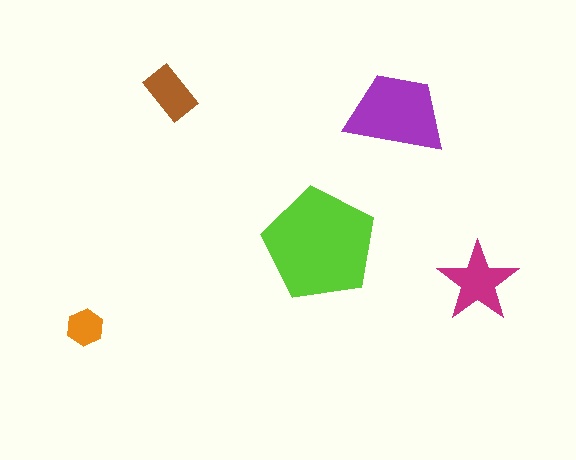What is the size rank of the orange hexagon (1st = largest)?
5th.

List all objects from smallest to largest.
The orange hexagon, the brown rectangle, the magenta star, the purple trapezoid, the lime pentagon.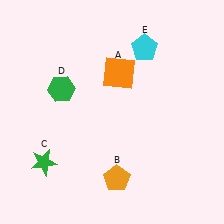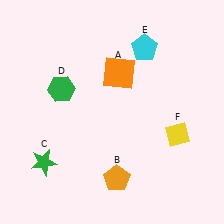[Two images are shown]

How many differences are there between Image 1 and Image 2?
There is 1 difference between the two images.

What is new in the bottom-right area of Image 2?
A yellow diamond (F) was added in the bottom-right area of Image 2.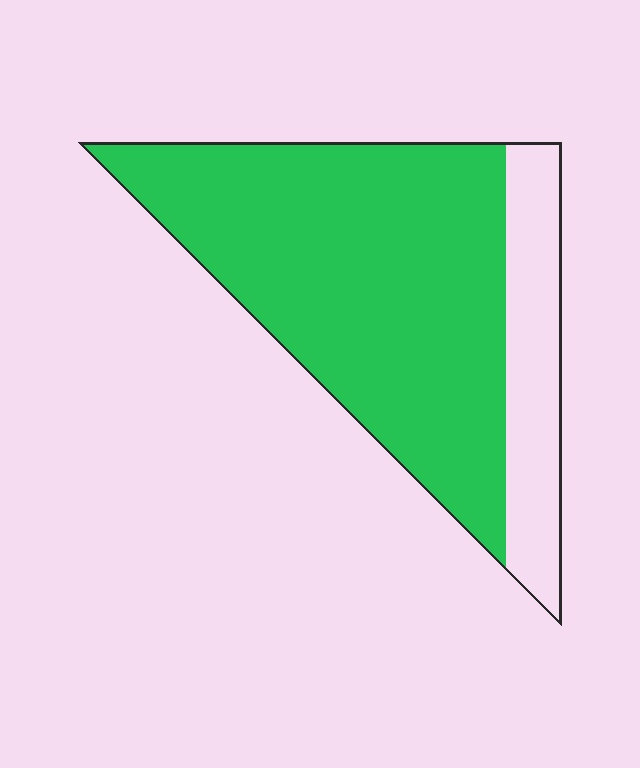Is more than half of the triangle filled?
Yes.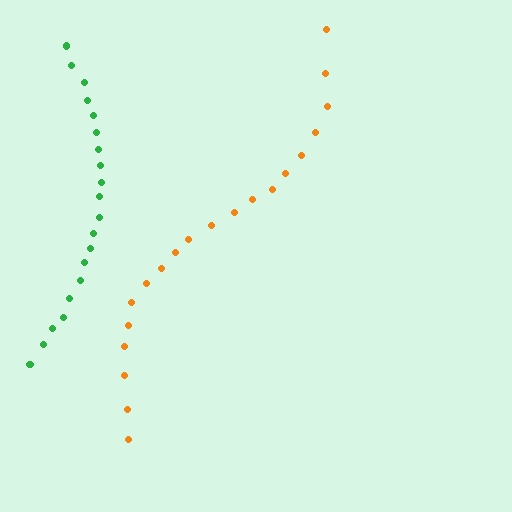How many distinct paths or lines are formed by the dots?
There are 2 distinct paths.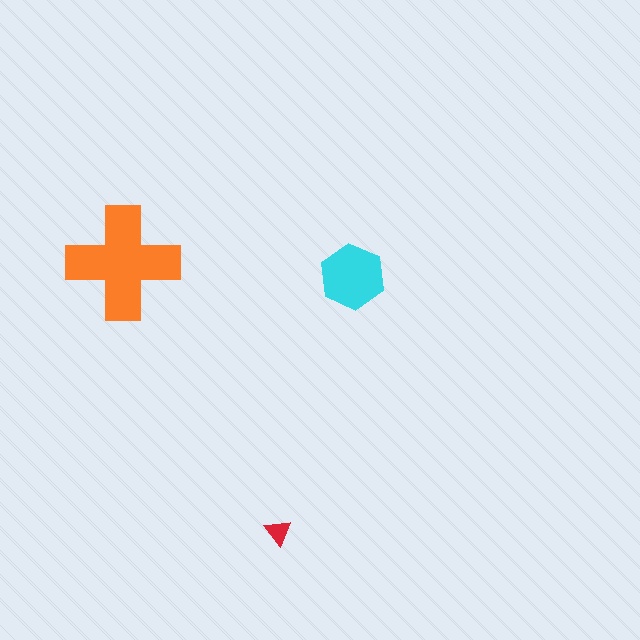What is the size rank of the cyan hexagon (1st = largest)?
2nd.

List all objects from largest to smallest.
The orange cross, the cyan hexagon, the red triangle.